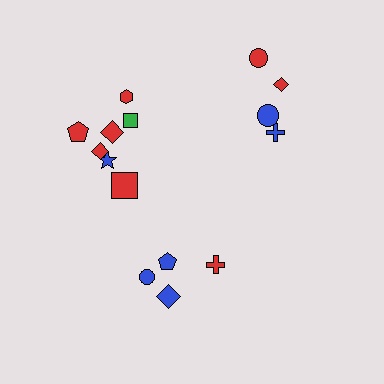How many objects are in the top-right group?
There are 4 objects.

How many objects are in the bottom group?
There are 4 objects.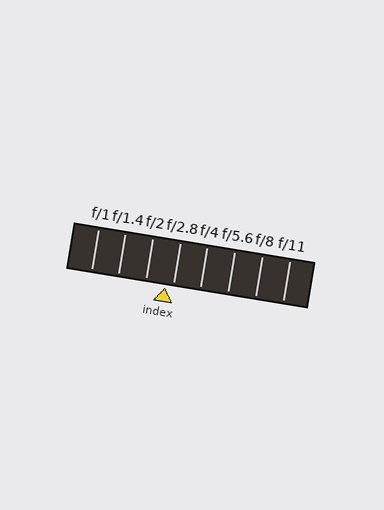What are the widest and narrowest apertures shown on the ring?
The widest aperture shown is f/1 and the narrowest is f/11.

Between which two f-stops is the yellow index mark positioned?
The index mark is between f/2 and f/2.8.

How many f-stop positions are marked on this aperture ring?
There are 8 f-stop positions marked.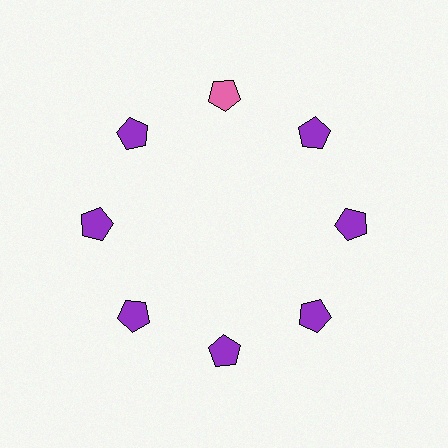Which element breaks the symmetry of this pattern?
The pink pentagon at roughly the 12 o'clock position breaks the symmetry. All other shapes are purple pentagons.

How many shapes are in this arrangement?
There are 8 shapes arranged in a ring pattern.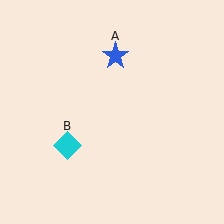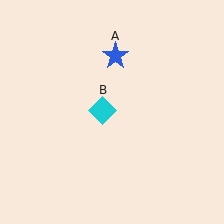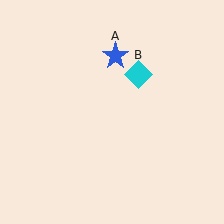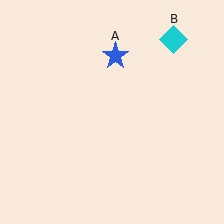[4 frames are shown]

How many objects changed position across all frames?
1 object changed position: cyan diamond (object B).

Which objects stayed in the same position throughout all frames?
Blue star (object A) remained stationary.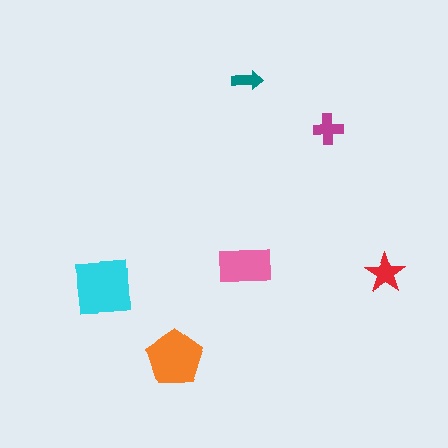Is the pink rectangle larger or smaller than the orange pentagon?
Smaller.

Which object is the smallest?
The teal arrow.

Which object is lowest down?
The orange pentagon is bottommost.